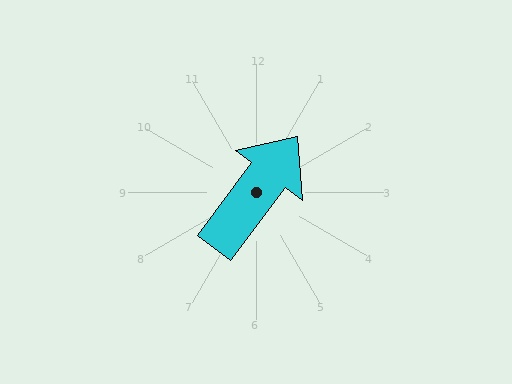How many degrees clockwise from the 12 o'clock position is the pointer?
Approximately 37 degrees.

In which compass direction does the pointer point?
Northeast.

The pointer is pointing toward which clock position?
Roughly 1 o'clock.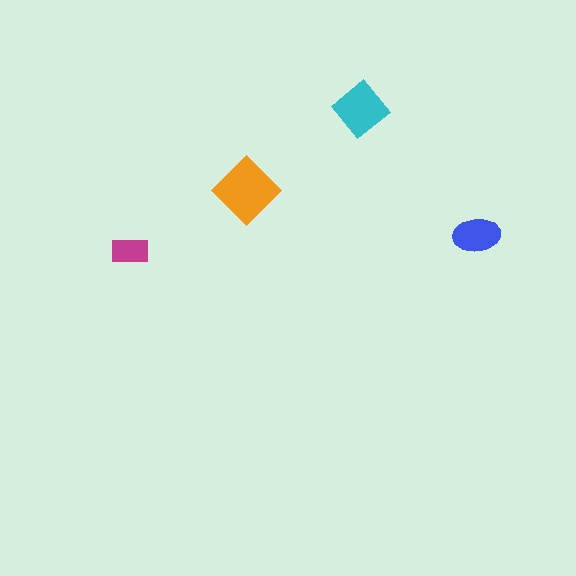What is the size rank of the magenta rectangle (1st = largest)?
4th.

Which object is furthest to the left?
The magenta rectangle is leftmost.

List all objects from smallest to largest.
The magenta rectangle, the blue ellipse, the cyan diamond, the orange diamond.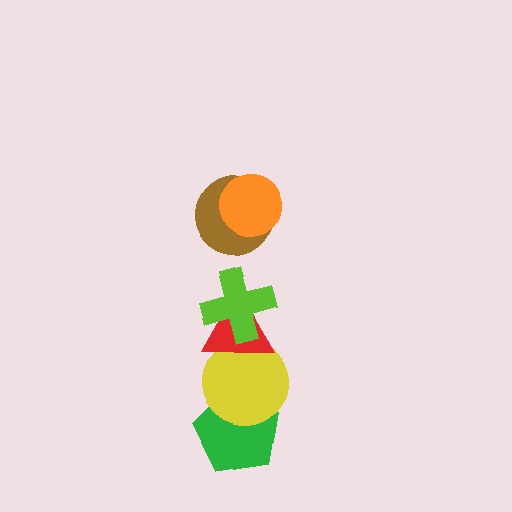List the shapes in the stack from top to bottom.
From top to bottom: the orange circle, the brown circle, the lime cross, the red triangle, the yellow circle, the green pentagon.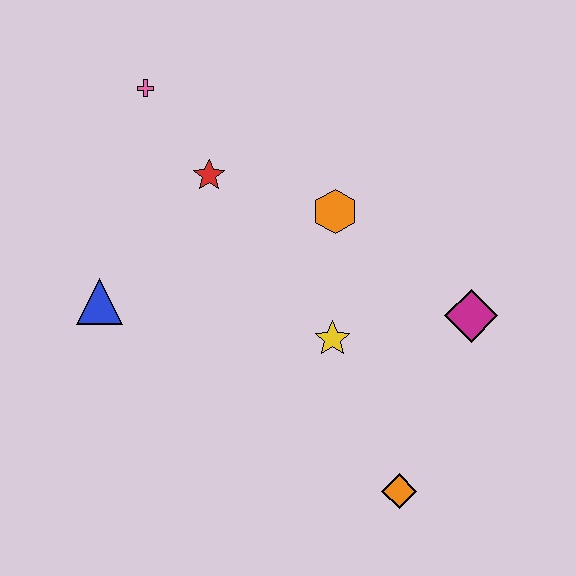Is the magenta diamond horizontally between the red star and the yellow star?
No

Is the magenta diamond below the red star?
Yes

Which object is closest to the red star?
The pink cross is closest to the red star.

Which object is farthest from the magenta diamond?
The pink cross is farthest from the magenta diamond.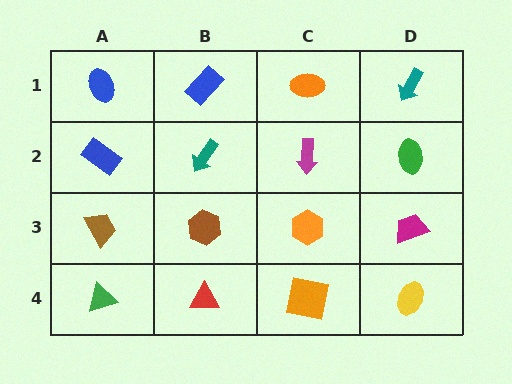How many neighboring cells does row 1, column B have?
3.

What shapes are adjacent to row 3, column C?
A magenta arrow (row 2, column C), an orange square (row 4, column C), a brown hexagon (row 3, column B), a magenta trapezoid (row 3, column D).